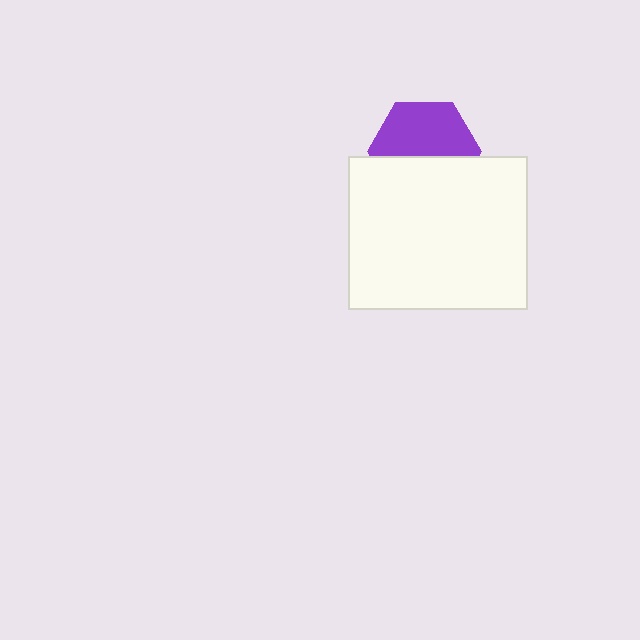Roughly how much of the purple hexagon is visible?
About half of it is visible (roughly 55%).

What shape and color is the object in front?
The object in front is a white rectangle.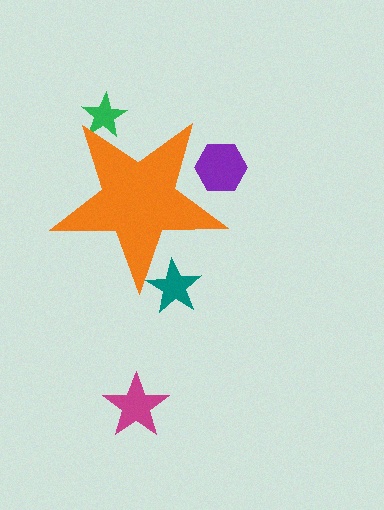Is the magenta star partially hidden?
No, the magenta star is fully visible.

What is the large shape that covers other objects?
An orange star.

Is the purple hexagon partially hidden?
Yes, the purple hexagon is partially hidden behind the orange star.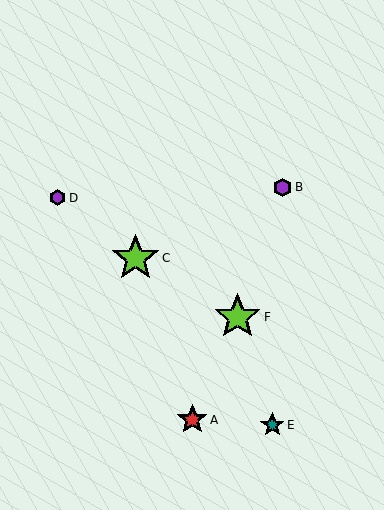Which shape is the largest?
The lime star (labeled C) is the largest.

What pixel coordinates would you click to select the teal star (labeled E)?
Click at (272, 425) to select the teal star E.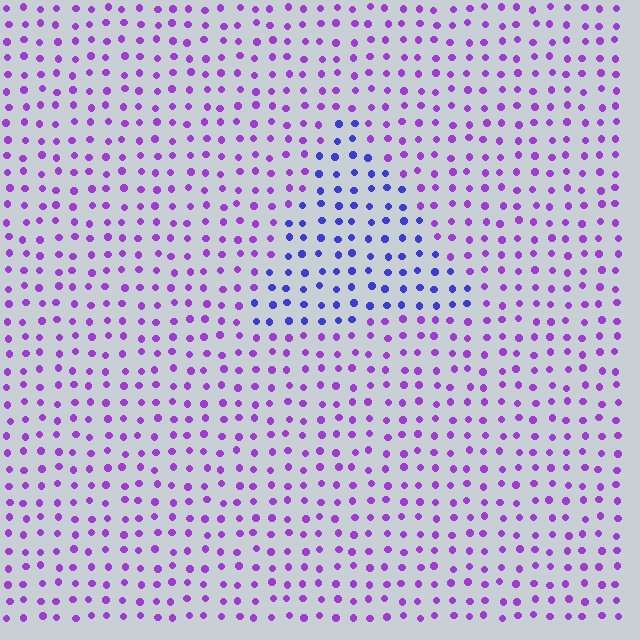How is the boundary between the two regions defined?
The boundary is defined purely by a slight shift in hue (about 42 degrees). Spacing, size, and orientation are identical on both sides.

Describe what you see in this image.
The image is filled with small purple elements in a uniform arrangement. A triangle-shaped region is visible where the elements are tinted to a slightly different hue, forming a subtle color boundary.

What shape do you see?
I see a triangle.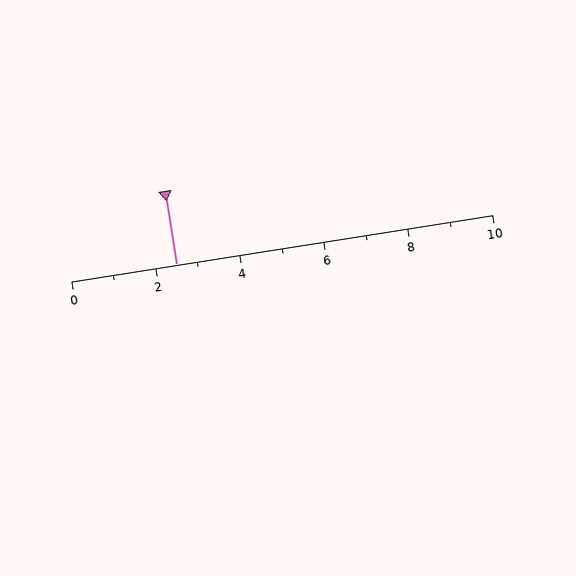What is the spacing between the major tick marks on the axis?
The major ticks are spaced 2 apart.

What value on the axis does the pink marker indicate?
The marker indicates approximately 2.5.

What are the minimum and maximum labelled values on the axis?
The axis runs from 0 to 10.